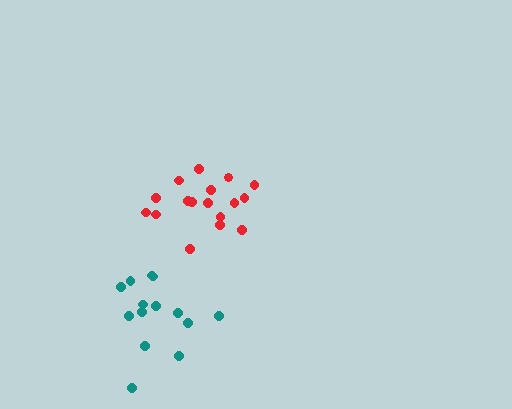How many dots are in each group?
Group 1: 17 dots, Group 2: 14 dots (31 total).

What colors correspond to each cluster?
The clusters are colored: red, teal.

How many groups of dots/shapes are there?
There are 2 groups.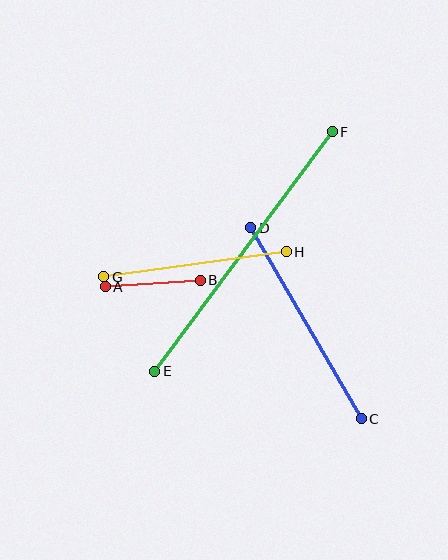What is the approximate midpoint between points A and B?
The midpoint is at approximately (153, 283) pixels.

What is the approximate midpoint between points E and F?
The midpoint is at approximately (244, 251) pixels.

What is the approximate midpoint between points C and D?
The midpoint is at approximately (306, 323) pixels.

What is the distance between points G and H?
The distance is approximately 185 pixels.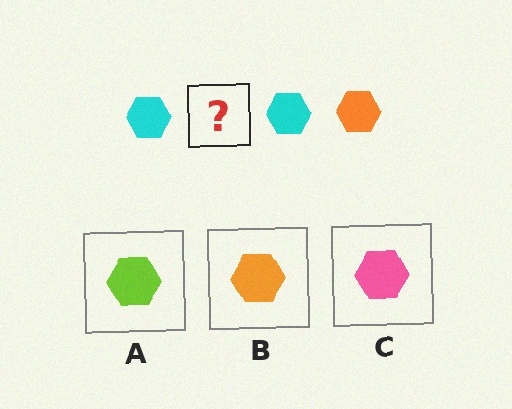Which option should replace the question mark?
Option B.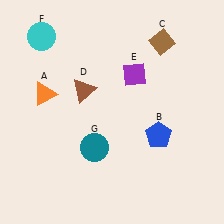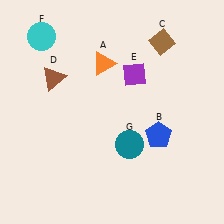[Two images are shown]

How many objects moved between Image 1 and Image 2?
3 objects moved between the two images.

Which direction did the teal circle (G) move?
The teal circle (G) moved right.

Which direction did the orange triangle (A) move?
The orange triangle (A) moved right.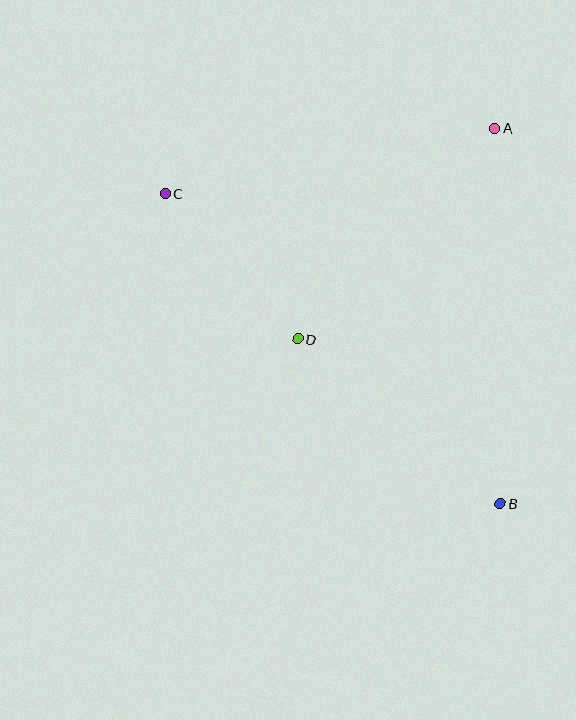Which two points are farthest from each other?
Points B and C are farthest from each other.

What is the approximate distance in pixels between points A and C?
The distance between A and C is approximately 336 pixels.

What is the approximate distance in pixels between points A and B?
The distance between A and B is approximately 375 pixels.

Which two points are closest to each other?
Points C and D are closest to each other.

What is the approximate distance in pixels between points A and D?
The distance between A and D is approximately 288 pixels.